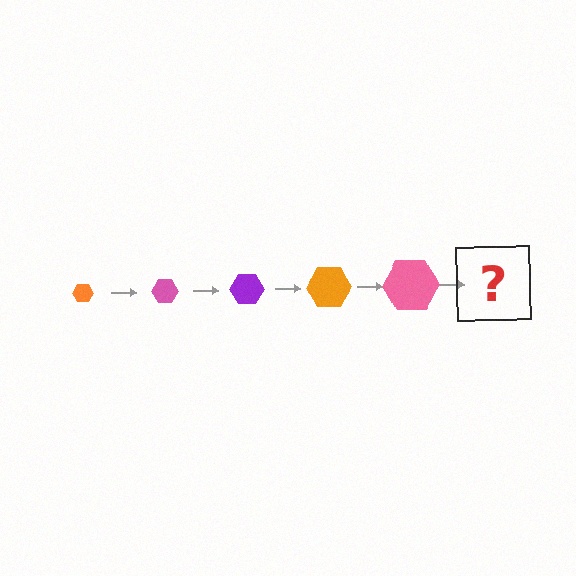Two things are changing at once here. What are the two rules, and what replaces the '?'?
The two rules are that the hexagon grows larger each step and the color cycles through orange, pink, and purple. The '?' should be a purple hexagon, larger than the previous one.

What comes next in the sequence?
The next element should be a purple hexagon, larger than the previous one.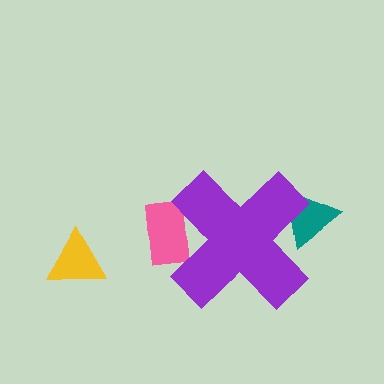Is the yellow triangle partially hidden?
No, the yellow triangle is fully visible.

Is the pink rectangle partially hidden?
Yes, the pink rectangle is partially hidden behind the purple cross.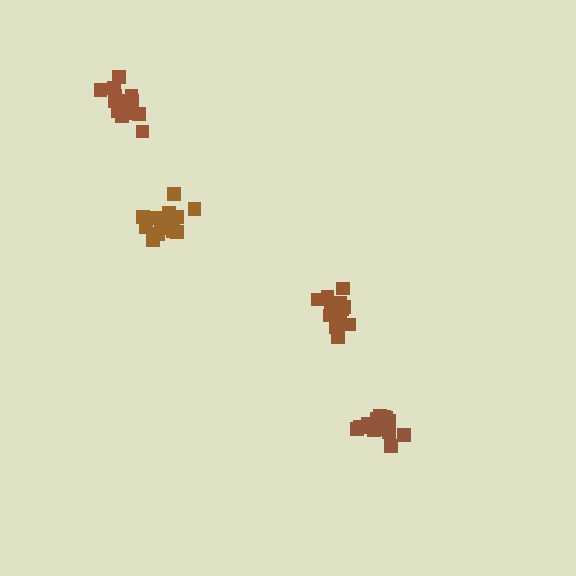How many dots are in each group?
Group 1: 17 dots, Group 2: 19 dots, Group 3: 14 dots, Group 4: 14 dots (64 total).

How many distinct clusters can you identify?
There are 4 distinct clusters.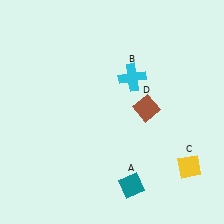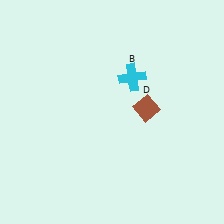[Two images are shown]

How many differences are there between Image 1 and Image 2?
There are 2 differences between the two images.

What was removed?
The teal diamond (A), the yellow diamond (C) were removed in Image 2.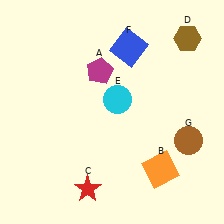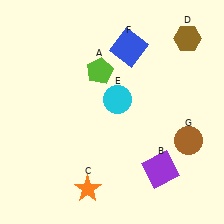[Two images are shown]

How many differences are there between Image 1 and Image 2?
There are 3 differences between the two images.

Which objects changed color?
A changed from magenta to lime. B changed from orange to purple. C changed from red to orange.